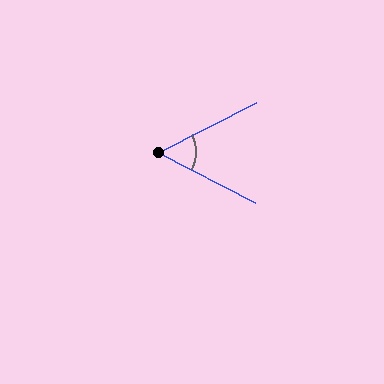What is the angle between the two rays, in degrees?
Approximately 54 degrees.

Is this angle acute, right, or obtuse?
It is acute.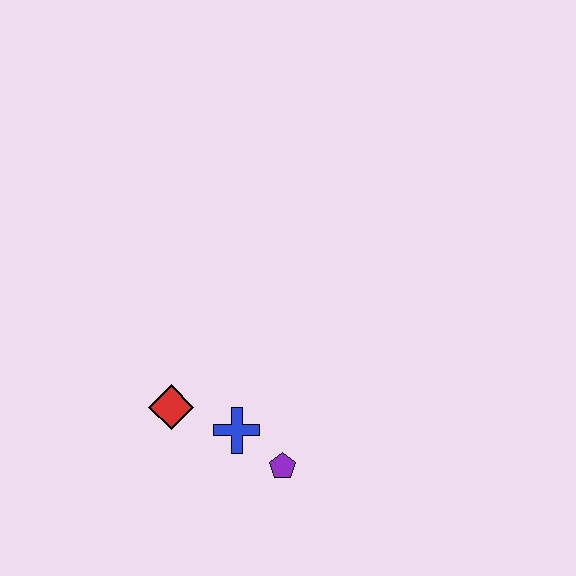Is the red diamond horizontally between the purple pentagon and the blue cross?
No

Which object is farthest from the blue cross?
The red diamond is farthest from the blue cross.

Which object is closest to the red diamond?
The blue cross is closest to the red diamond.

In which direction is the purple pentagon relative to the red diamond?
The purple pentagon is to the right of the red diamond.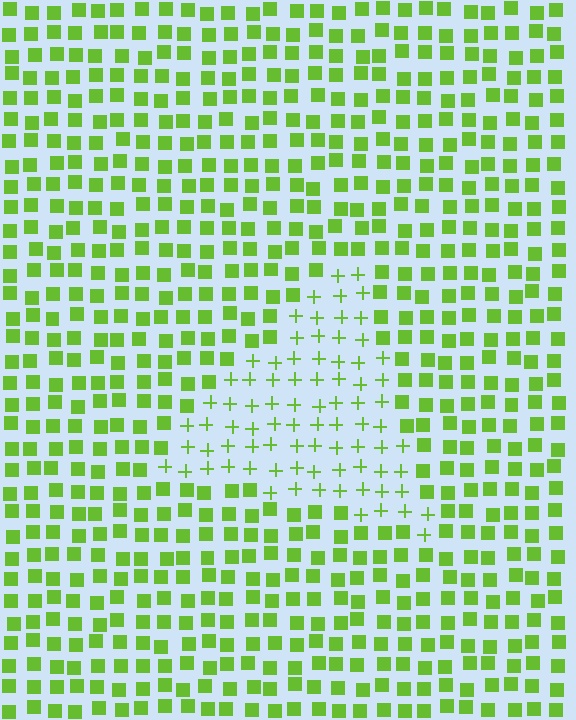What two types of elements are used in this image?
The image uses plus signs inside the triangle region and squares outside it.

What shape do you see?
I see a triangle.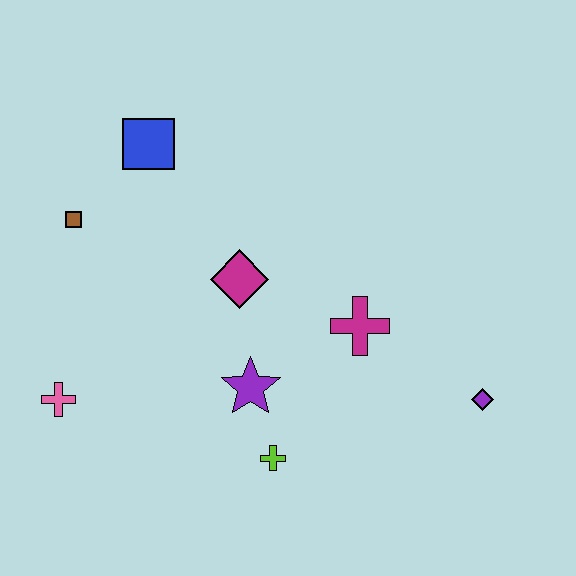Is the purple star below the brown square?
Yes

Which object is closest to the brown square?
The blue square is closest to the brown square.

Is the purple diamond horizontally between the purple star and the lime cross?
No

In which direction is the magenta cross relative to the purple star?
The magenta cross is to the right of the purple star.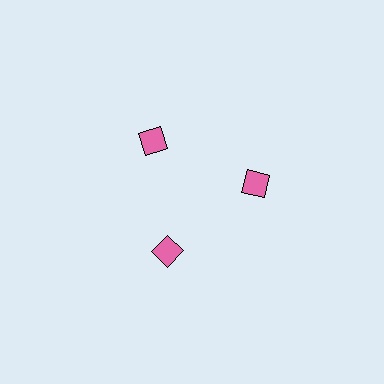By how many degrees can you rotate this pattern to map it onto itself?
The pattern maps onto itself every 120 degrees of rotation.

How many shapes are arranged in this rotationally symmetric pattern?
There are 3 shapes, arranged in 3 groups of 1.